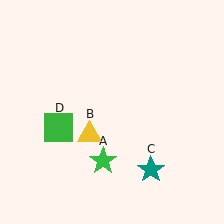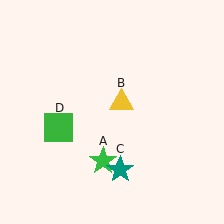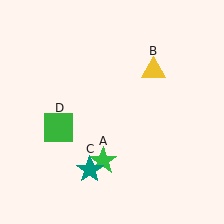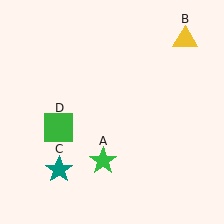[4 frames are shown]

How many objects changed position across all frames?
2 objects changed position: yellow triangle (object B), teal star (object C).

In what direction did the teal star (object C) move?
The teal star (object C) moved left.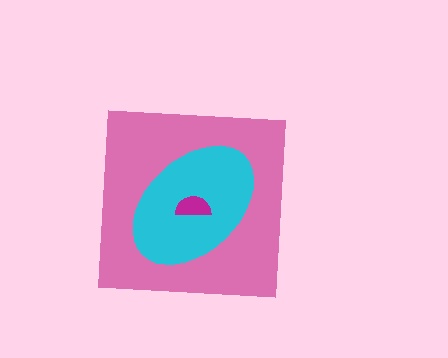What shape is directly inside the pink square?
The cyan ellipse.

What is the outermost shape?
The pink square.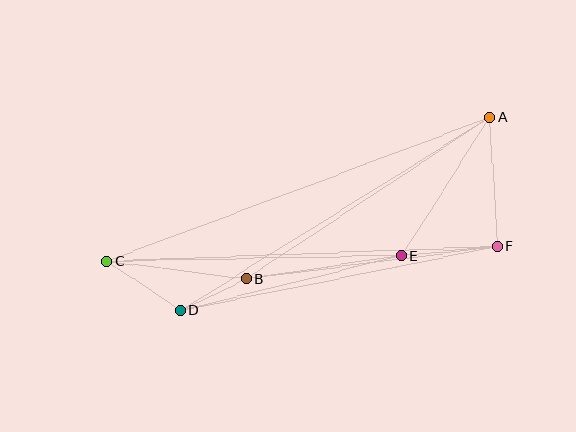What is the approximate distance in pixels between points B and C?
The distance between B and C is approximately 140 pixels.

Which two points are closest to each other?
Points B and D are closest to each other.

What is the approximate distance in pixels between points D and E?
The distance between D and E is approximately 228 pixels.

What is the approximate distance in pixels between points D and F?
The distance between D and F is approximately 324 pixels.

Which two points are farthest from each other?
Points A and C are farthest from each other.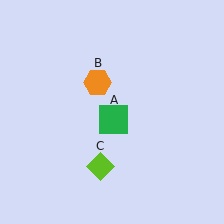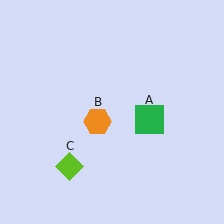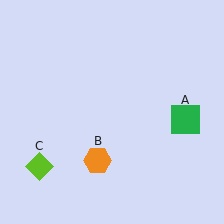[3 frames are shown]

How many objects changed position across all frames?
3 objects changed position: green square (object A), orange hexagon (object B), lime diamond (object C).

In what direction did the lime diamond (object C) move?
The lime diamond (object C) moved left.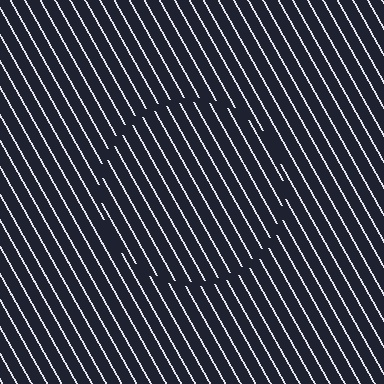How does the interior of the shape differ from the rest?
The interior of the shape contains the same grating, shifted by half a period — the contour is defined by the phase discontinuity where line-ends from the inner and outer gratings abut.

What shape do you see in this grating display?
An illusory circle. The interior of the shape contains the same grating, shifted by half a period — the contour is defined by the phase discontinuity where line-ends from the inner and outer gratings abut.